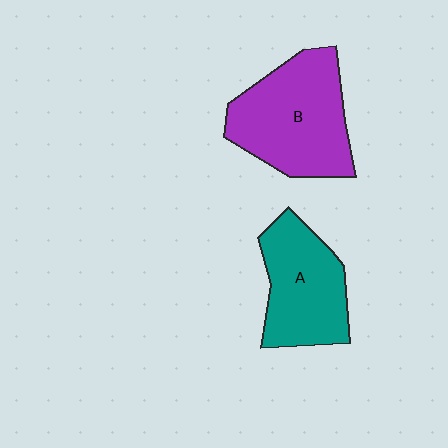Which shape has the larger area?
Shape B (purple).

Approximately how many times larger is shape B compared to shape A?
Approximately 1.3 times.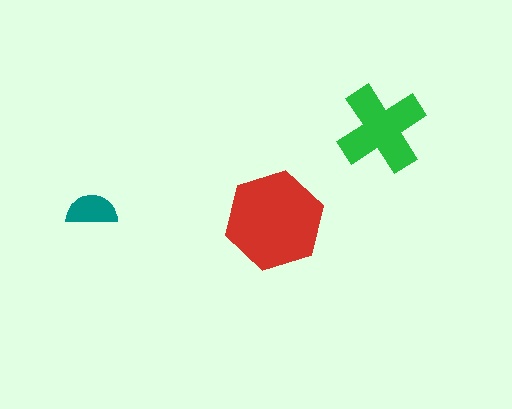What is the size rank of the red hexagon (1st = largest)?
1st.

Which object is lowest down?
The red hexagon is bottommost.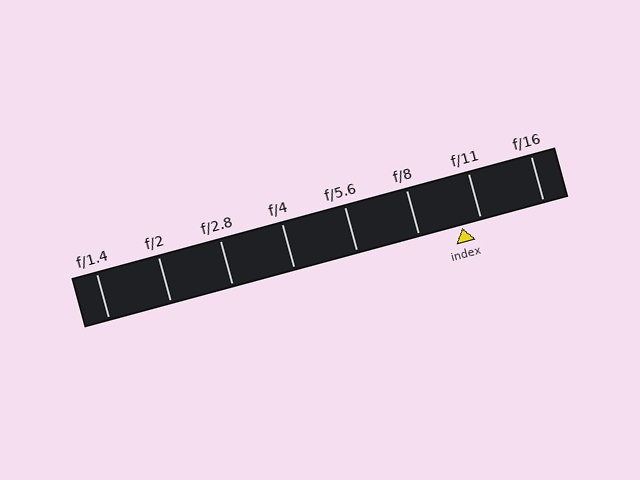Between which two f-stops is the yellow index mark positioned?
The index mark is between f/8 and f/11.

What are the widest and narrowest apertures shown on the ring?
The widest aperture shown is f/1.4 and the narrowest is f/16.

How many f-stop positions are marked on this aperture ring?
There are 8 f-stop positions marked.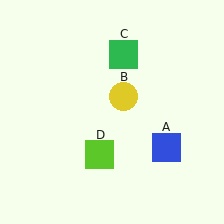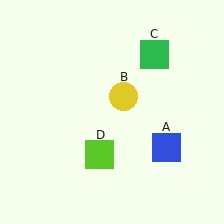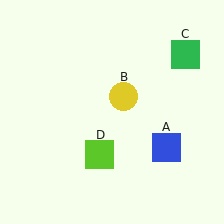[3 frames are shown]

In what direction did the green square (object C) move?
The green square (object C) moved right.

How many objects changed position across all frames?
1 object changed position: green square (object C).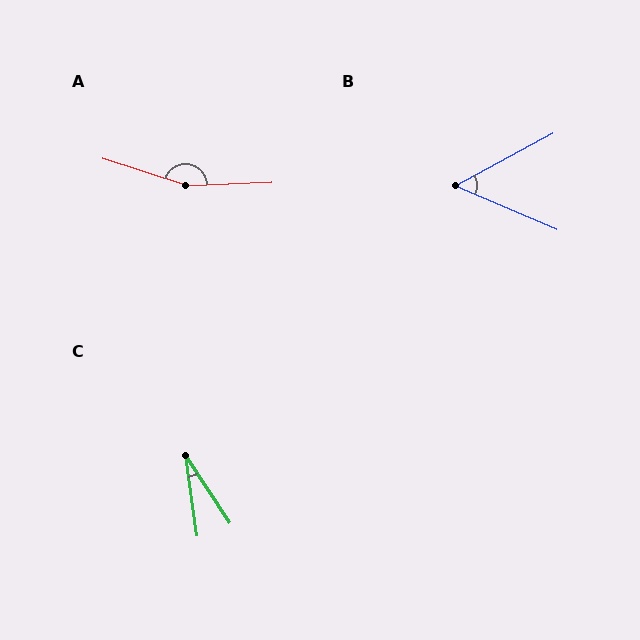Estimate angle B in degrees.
Approximately 51 degrees.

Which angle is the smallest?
C, at approximately 25 degrees.